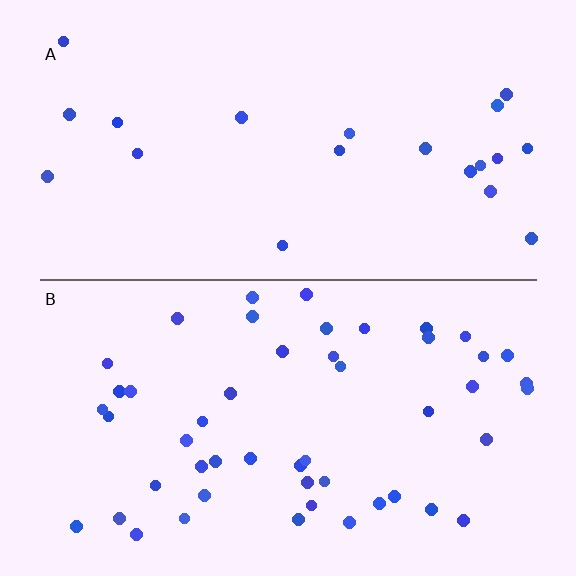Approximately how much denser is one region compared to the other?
Approximately 2.4× — region B over region A.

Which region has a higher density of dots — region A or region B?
B (the bottom).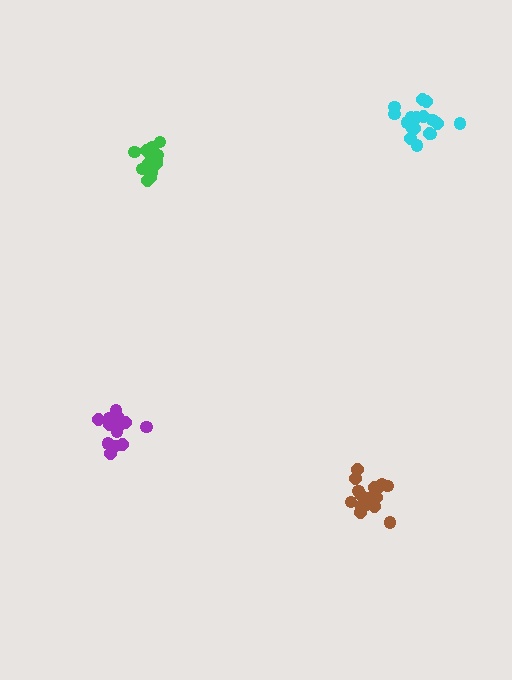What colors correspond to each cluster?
The clusters are colored: purple, brown, cyan, green.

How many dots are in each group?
Group 1: 16 dots, Group 2: 17 dots, Group 3: 17 dots, Group 4: 17 dots (67 total).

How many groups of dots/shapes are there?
There are 4 groups.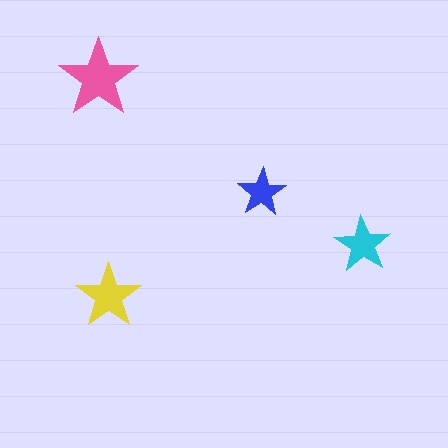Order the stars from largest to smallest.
the pink one, the yellow one, the cyan one, the blue one.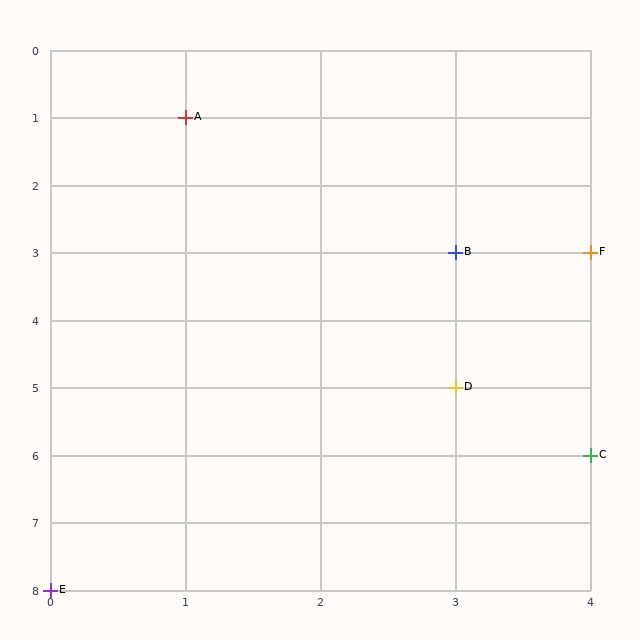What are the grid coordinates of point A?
Point A is at grid coordinates (1, 1).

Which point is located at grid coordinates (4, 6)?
Point C is at (4, 6).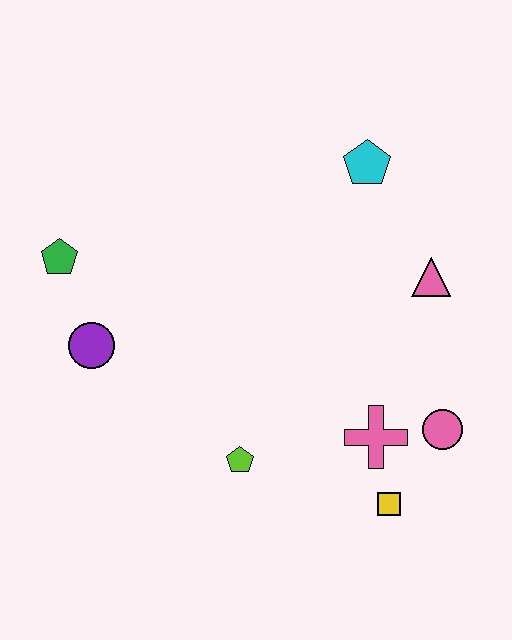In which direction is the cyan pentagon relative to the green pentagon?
The cyan pentagon is to the right of the green pentagon.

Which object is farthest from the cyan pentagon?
The yellow square is farthest from the cyan pentagon.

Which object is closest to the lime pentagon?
The pink cross is closest to the lime pentagon.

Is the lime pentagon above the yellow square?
Yes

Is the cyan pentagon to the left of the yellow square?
Yes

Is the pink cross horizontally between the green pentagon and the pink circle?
Yes